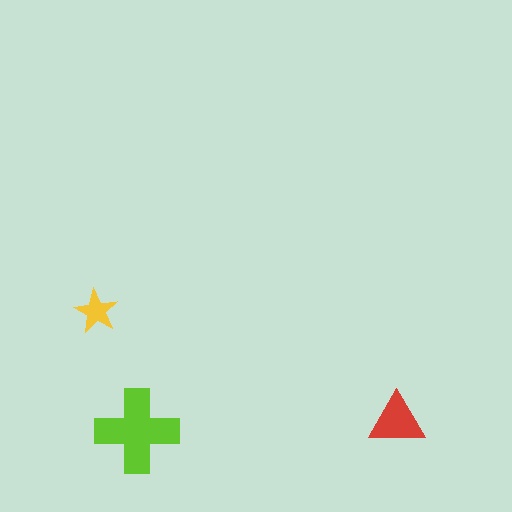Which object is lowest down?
The lime cross is bottommost.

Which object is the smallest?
The yellow star.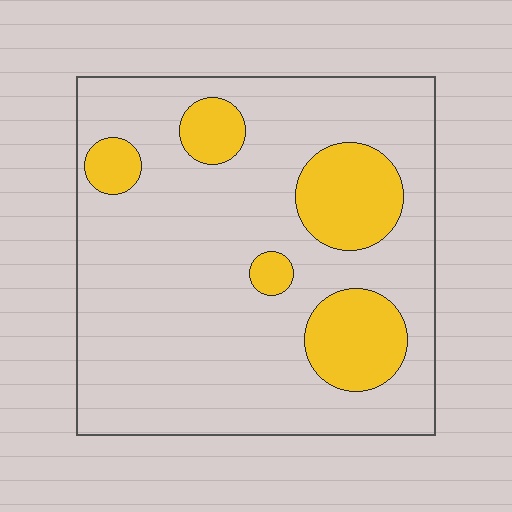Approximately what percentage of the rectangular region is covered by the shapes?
Approximately 20%.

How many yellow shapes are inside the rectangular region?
5.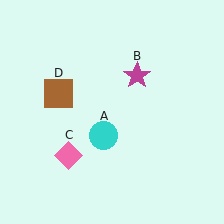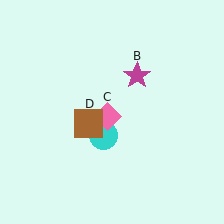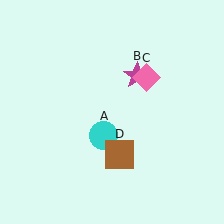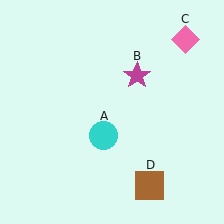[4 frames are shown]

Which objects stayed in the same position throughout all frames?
Cyan circle (object A) and magenta star (object B) remained stationary.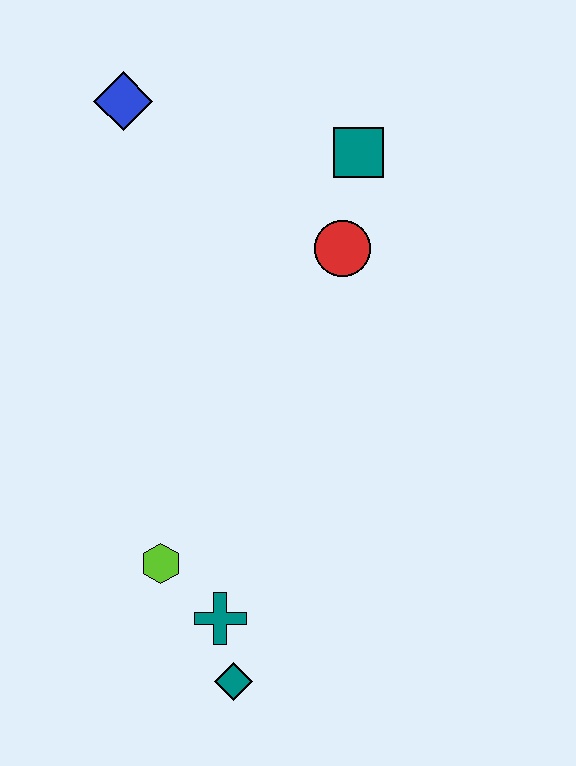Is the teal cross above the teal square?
No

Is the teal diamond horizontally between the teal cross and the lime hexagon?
No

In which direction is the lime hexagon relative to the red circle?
The lime hexagon is below the red circle.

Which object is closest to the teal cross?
The teal diamond is closest to the teal cross.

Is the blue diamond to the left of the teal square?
Yes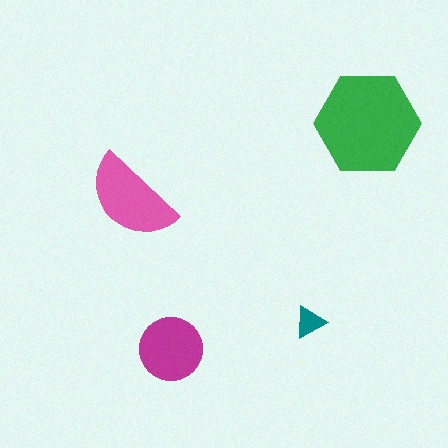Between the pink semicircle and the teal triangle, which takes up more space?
The pink semicircle.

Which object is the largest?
The green hexagon.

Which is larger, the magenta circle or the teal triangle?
The magenta circle.